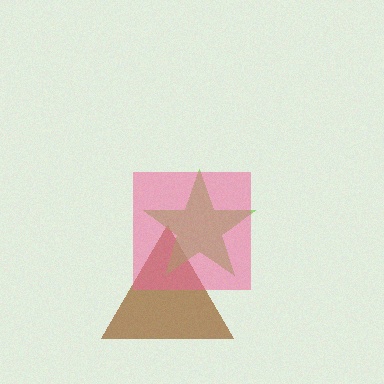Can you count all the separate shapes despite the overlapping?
Yes, there are 3 separate shapes.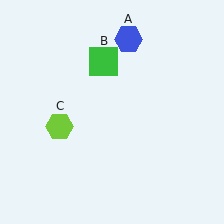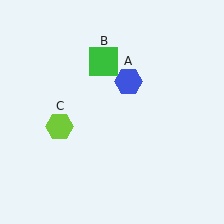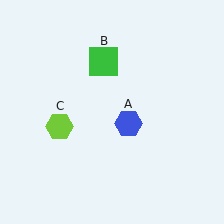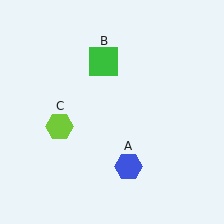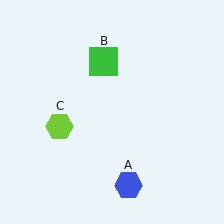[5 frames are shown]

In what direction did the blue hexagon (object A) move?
The blue hexagon (object A) moved down.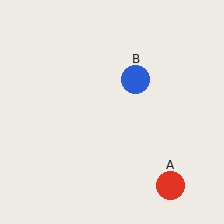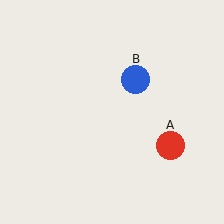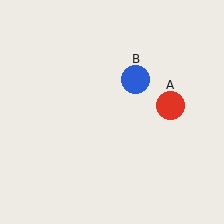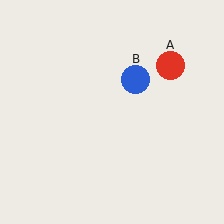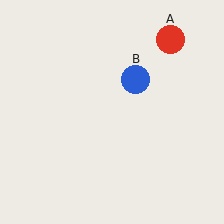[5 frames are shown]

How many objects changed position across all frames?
1 object changed position: red circle (object A).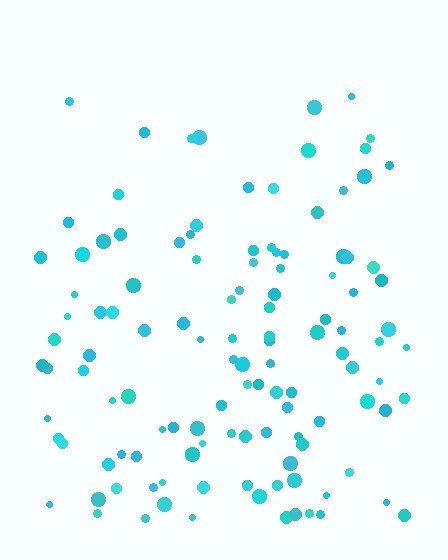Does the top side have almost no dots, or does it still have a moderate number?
Still a moderate number, just noticeably fewer than the bottom.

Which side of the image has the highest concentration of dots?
The bottom.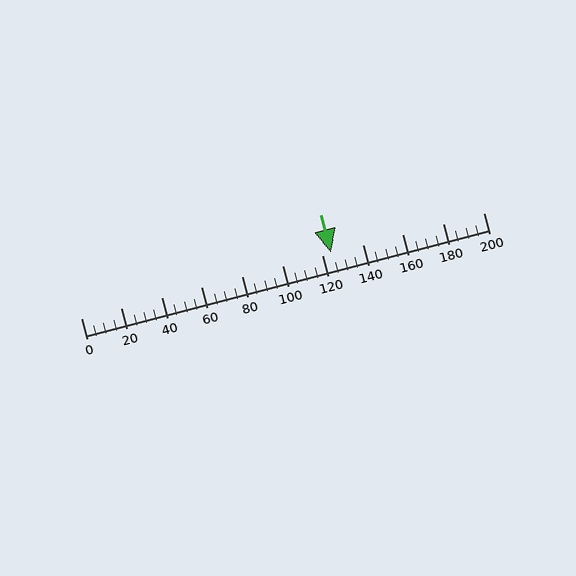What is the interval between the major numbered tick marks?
The major tick marks are spaced 20 units apart.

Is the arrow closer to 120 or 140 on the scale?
The arrow is closer to 120.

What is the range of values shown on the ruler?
The ruler shows values from 0 to 200.